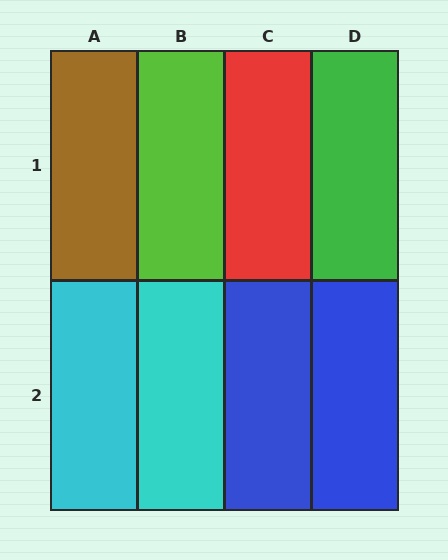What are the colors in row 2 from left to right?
Cyan, cyan, blue, blue.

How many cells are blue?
2 cells are blue.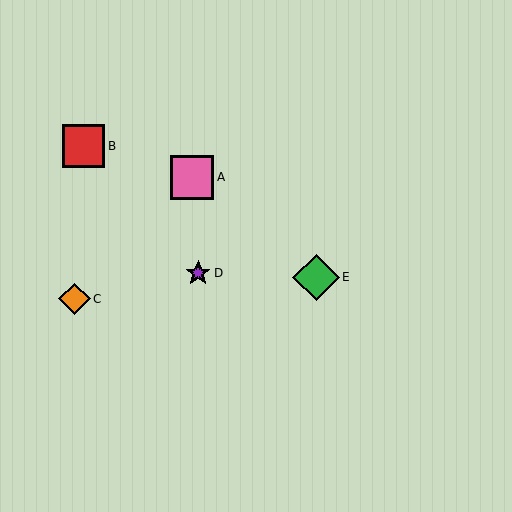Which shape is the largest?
The green diamond (labeled E) is the largest.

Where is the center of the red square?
The center of the red square is at (83, 146).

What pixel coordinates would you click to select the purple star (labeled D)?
Click at (198, 273) to select the purple star D.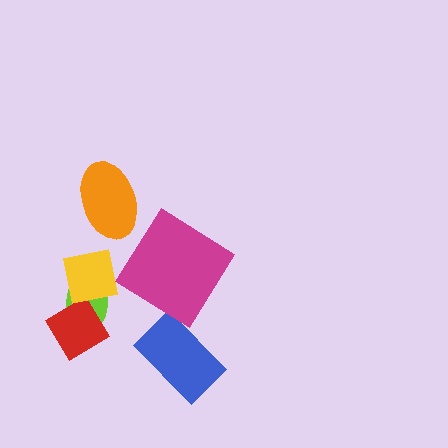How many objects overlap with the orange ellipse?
0 objects overlap with the orange ellipse.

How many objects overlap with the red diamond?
2 objects overlap with the red diamond.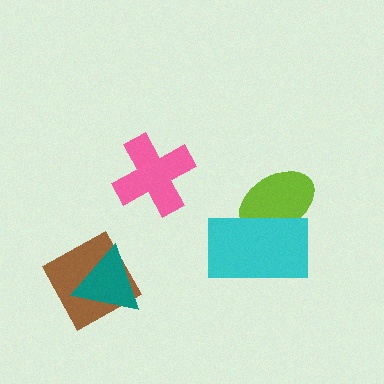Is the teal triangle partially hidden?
No, no other shape covers it.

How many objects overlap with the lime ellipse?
1 object overlaps with the lime ellipse.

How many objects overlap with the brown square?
1 object overlaps with the brown square.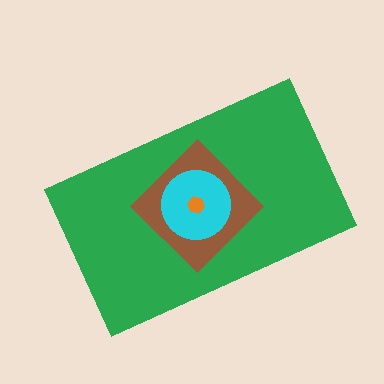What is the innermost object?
The orange hexagon.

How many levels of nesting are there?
4.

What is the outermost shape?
The green rectangle.